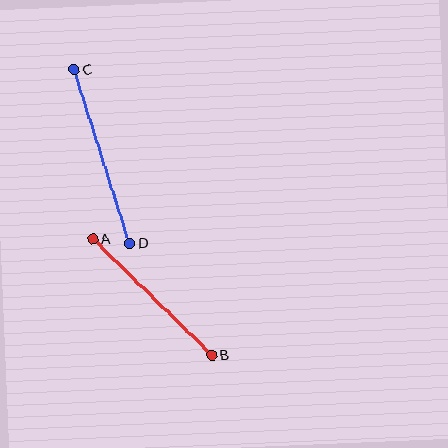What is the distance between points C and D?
The distance is approximately 182 pixels.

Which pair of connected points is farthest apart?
Points C and D are farthest apart.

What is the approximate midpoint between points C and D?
The midpoint is at approximately (102, 157) pixels.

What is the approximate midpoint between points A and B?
The midpoint is at approximately (152, 297) pixels.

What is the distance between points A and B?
The distance is approximately 166 pixels.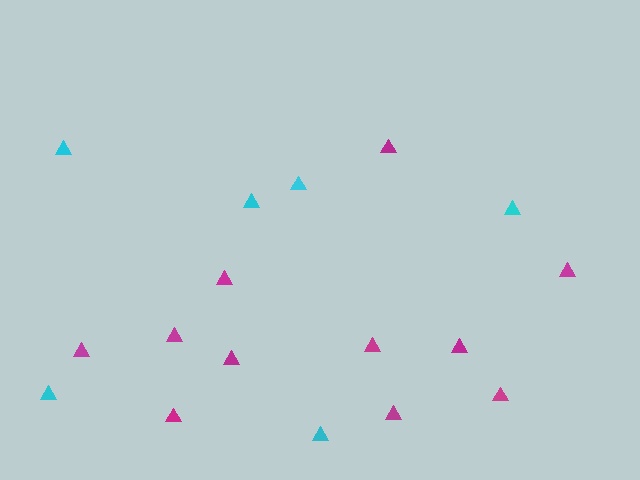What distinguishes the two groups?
There are 2 groups: one group of cyan triangles (6) and one group of magenta triangles (11).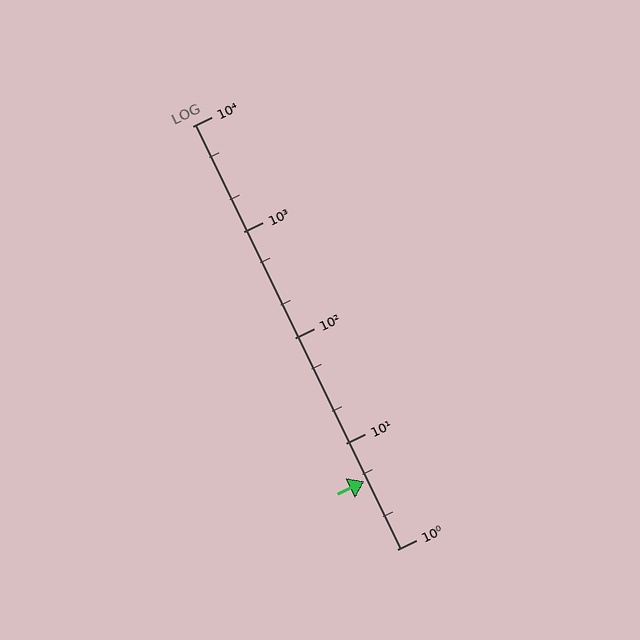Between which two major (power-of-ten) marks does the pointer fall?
The pointer is between 1 and 10.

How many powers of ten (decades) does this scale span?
The scale spans 4 decades, from 1 to 10000.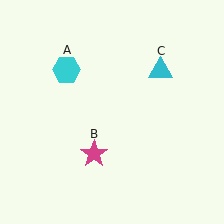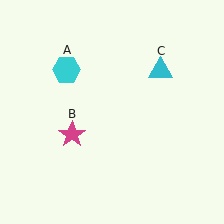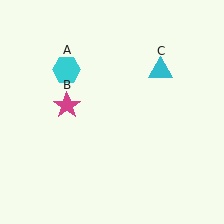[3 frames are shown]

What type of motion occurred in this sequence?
The magenta star (object B) rotated clockwise around the center of the scene.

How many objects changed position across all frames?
1 object changed position: magenta star (object B).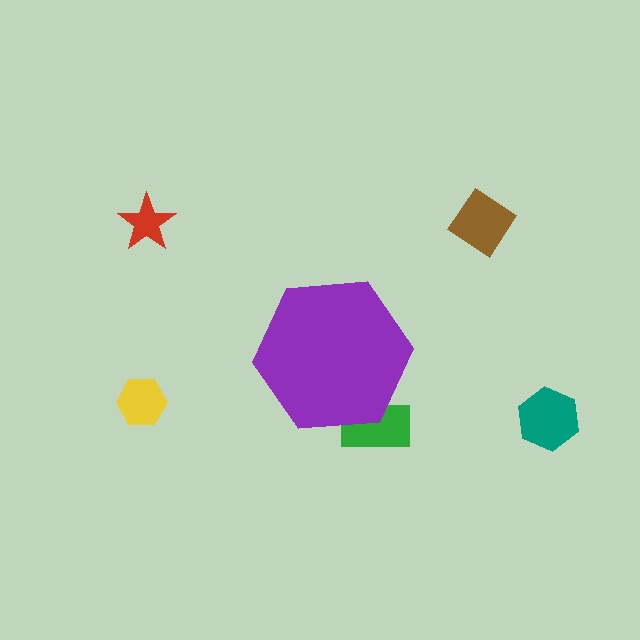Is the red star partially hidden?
No, the red star is fully visible.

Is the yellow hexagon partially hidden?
No, the yellow hexagon is fully visible.